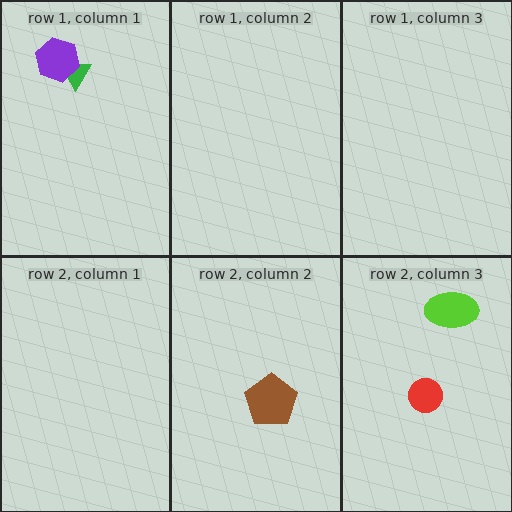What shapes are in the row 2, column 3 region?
The red circle, the lime ellipse.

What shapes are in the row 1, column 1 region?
The green triangle, the purple hexagon.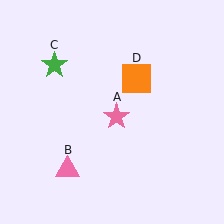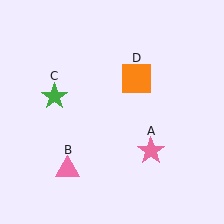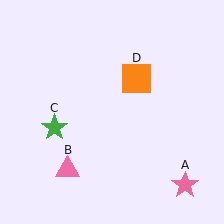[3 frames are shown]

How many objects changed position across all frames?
2 objects changed position: pink star (object A), green star (object C).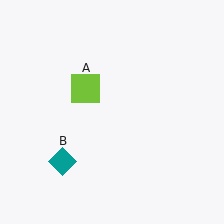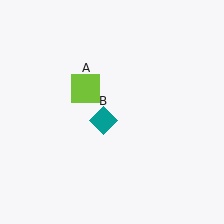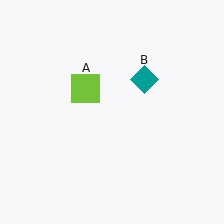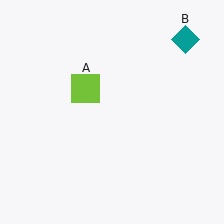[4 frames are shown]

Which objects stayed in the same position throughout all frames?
Lime square (object A) remained stationary.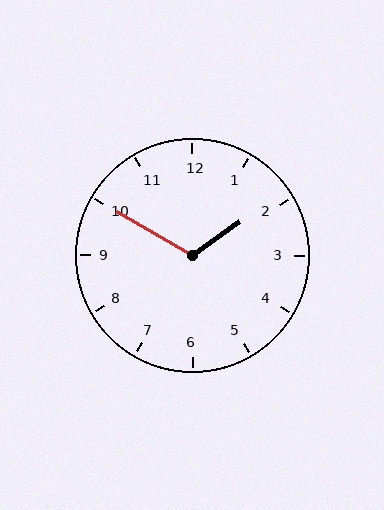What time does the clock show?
1:50.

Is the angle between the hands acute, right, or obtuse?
It is obtuse.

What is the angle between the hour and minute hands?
Approximately 115 degrees.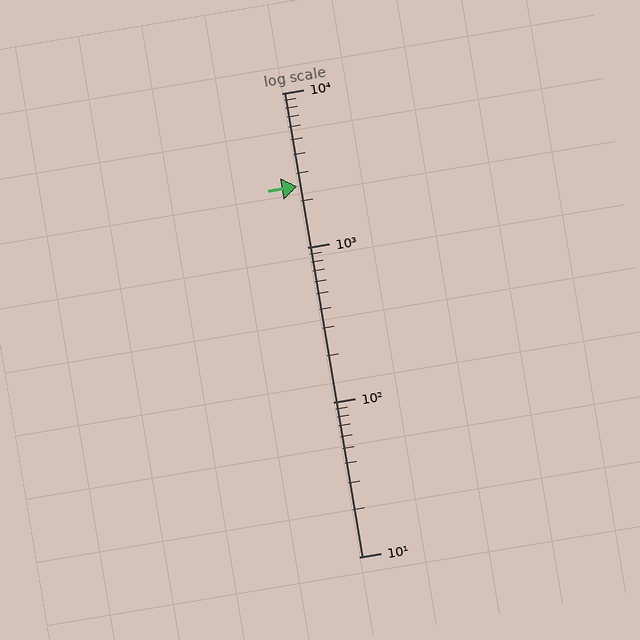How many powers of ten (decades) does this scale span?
The scale spans 3 decades, from 10 to 10000.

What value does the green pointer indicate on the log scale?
The pointer indicates approximately 2500.